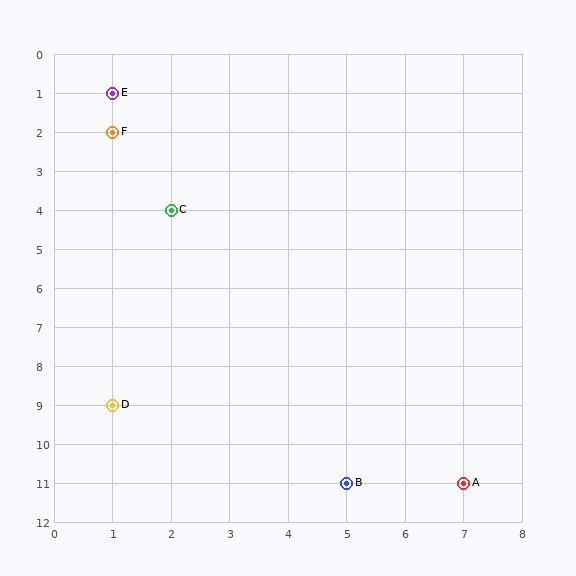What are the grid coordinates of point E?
Point E is at grid coordinates (1, 1).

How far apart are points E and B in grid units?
Points E and B are 4 columns and 10 rows apart (about 10.8 grid units diagonally).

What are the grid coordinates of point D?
Point D is at grid coordinates (1, 9).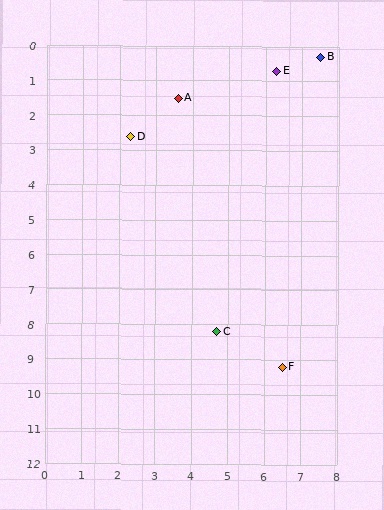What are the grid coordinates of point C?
Point C is at approximately (4.7, 8.2).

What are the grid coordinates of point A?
Point A is at approximately (3.6, 1.5).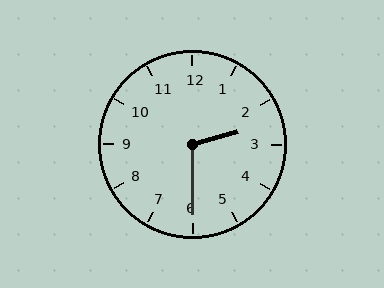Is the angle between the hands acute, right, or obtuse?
It is obtuse.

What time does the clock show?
2:30.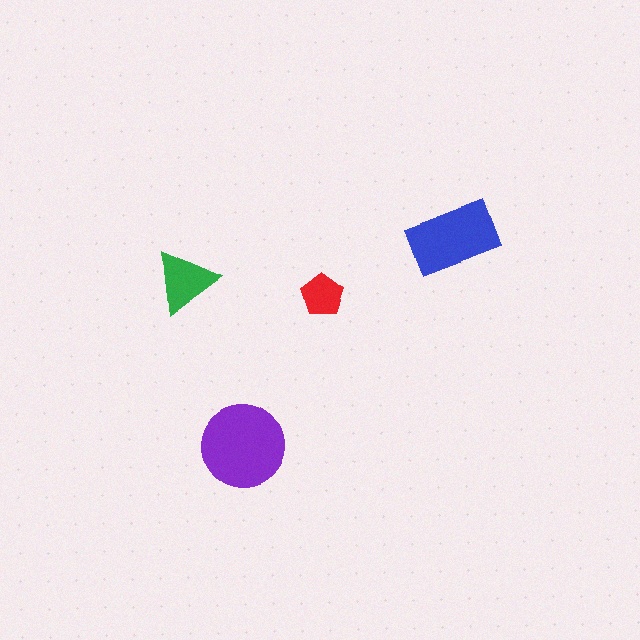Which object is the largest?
The purple circle.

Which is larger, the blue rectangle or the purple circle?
The purple circle.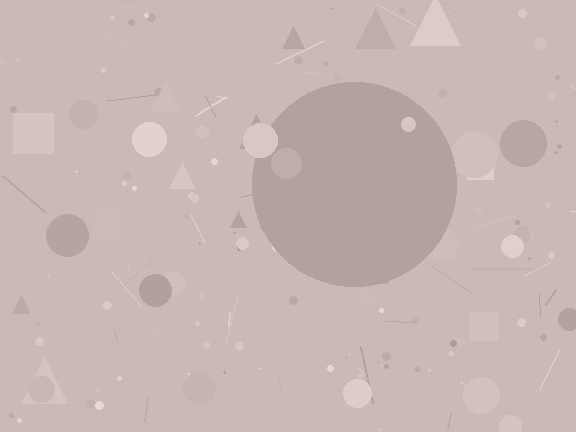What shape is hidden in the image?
A circle is hidden in the image.